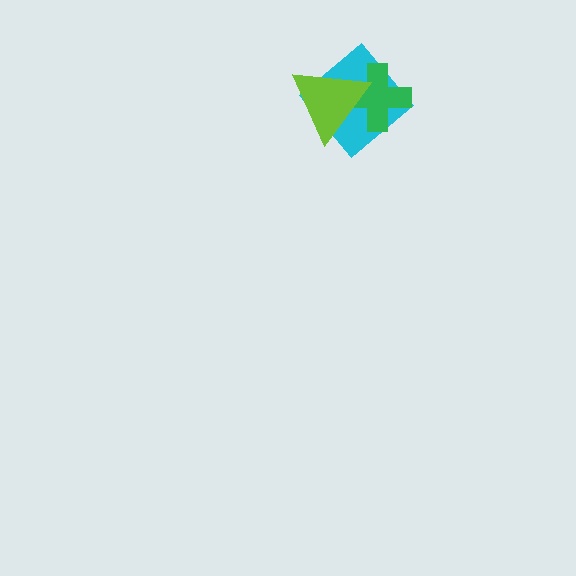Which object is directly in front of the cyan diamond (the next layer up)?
The green cross is directly in front of the cyan diamond.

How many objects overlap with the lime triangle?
2 objects overlap with the lime triangle.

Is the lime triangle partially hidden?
No, no other shape covers it.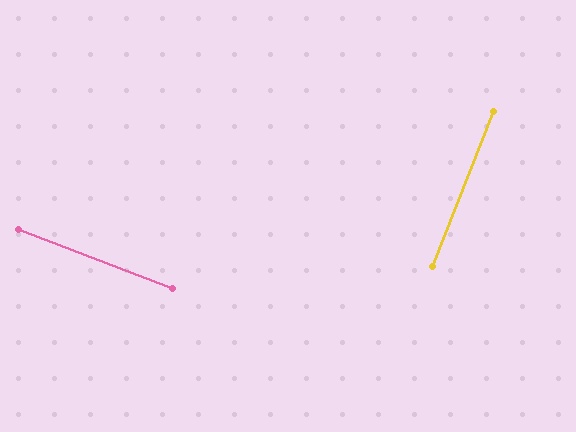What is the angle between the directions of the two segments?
Approximately 89 degrees.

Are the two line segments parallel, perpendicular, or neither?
Perpendicular — they meet at approximately 89°.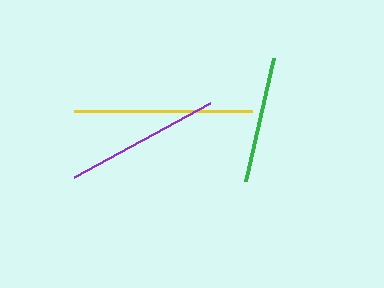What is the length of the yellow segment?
The yellow segment is approximately 178 pixels long.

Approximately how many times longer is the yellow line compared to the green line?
The yellow line is approximately 1.4 times the length of the green line.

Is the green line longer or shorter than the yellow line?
The yellow line is longer than the green line.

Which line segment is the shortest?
The green line is the shortest at approximately 126 pixels.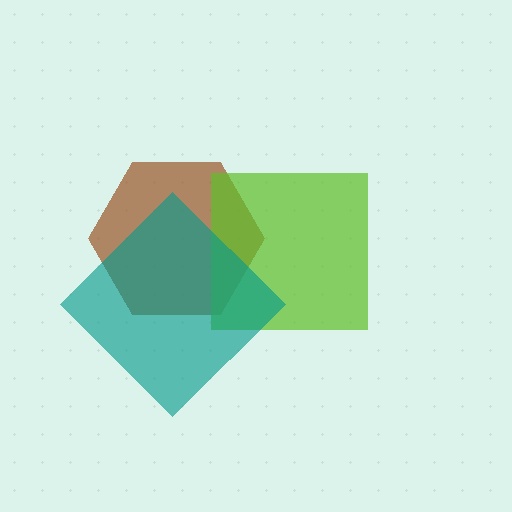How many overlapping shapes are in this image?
There are 3 overlapping shapes in the image.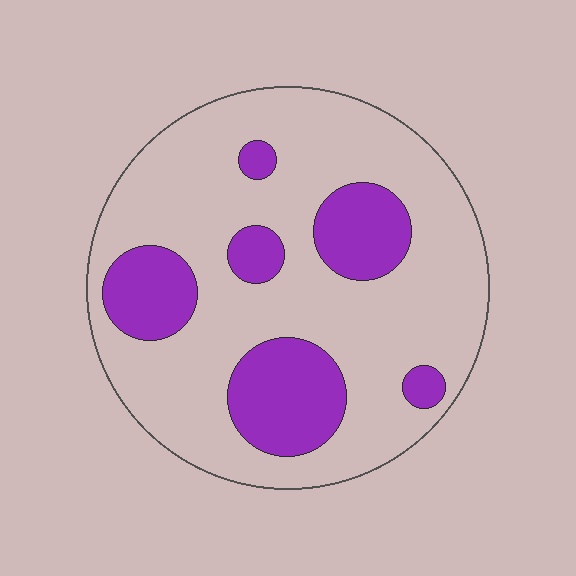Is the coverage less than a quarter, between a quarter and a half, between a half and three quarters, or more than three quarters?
Less than a quarter.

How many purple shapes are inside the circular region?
6.